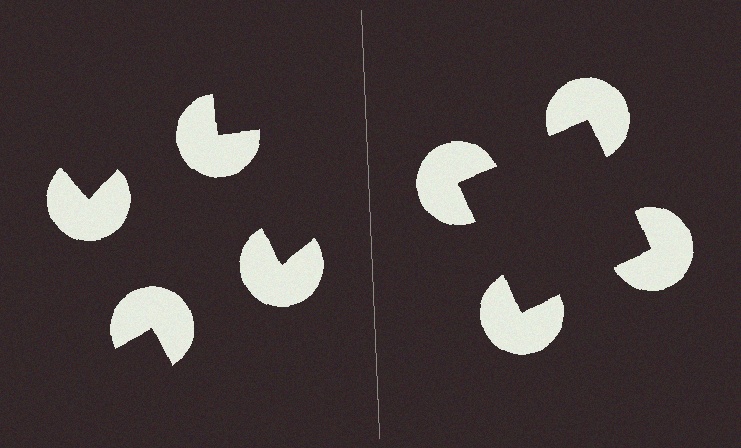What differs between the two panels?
The pac-man discs are positioned identically on both sides; only the wedge orientations differ. On the right they align to a square; on the left they are misaligned.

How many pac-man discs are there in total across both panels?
8 — 4 on each side.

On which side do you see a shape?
An illusory square appears on the right side. On the left side the wedge cuts are rotated, so no coherent shape forms.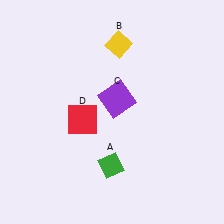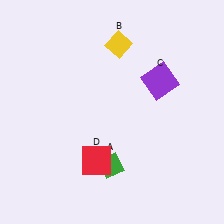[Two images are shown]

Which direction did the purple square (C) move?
The purple square (C) moved right.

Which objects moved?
The objects that moved are: the purple square (C), the red square (D).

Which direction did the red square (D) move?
The red square (D) moved down.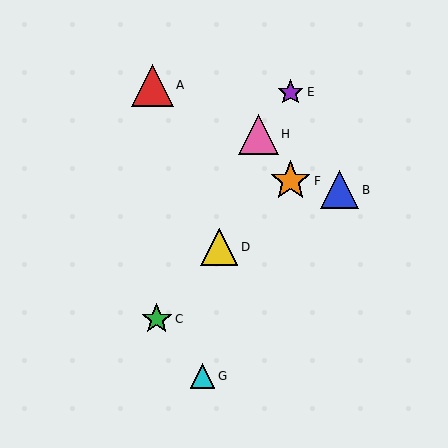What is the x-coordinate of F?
Object F is at x≈291.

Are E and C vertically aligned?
No, E is at x≈291 and C is at x≈157.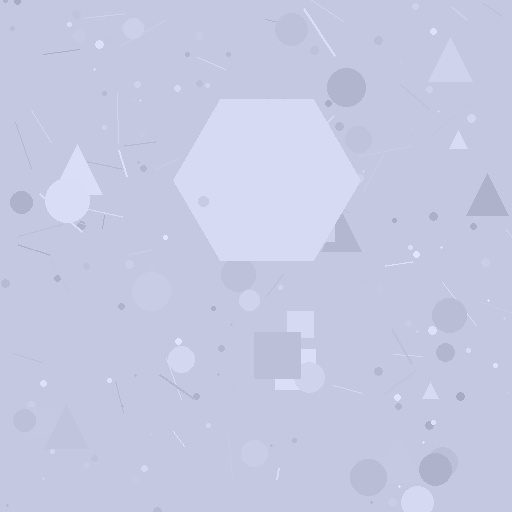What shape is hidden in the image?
A hexagon is hidden in the image.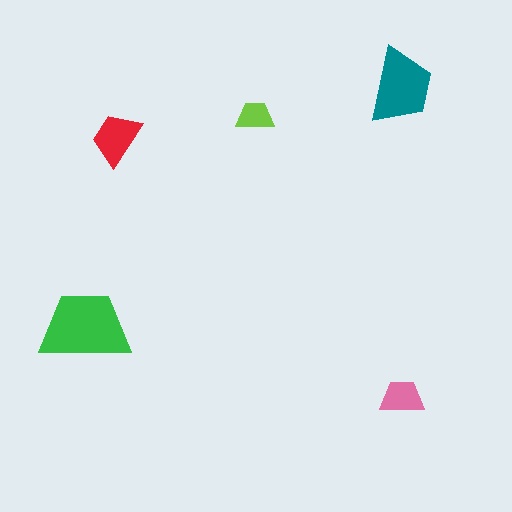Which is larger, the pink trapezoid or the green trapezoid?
The green one.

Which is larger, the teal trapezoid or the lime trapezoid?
The teal one.